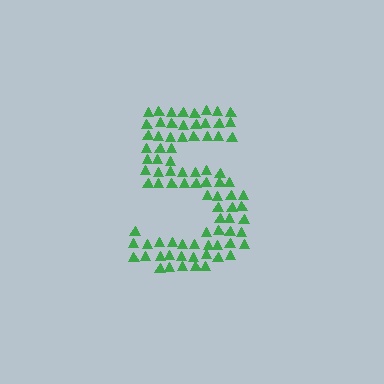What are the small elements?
The small elements are triangles.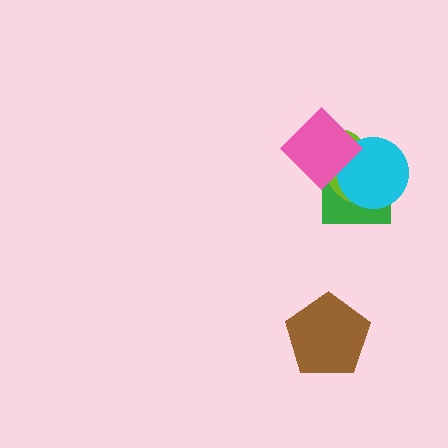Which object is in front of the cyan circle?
The pink diamond is in front of the cyan circle.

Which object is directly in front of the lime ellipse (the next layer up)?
The cyan circle is directly in front of the lime ellipse.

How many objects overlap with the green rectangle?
3 objects overlap with the green rectangle.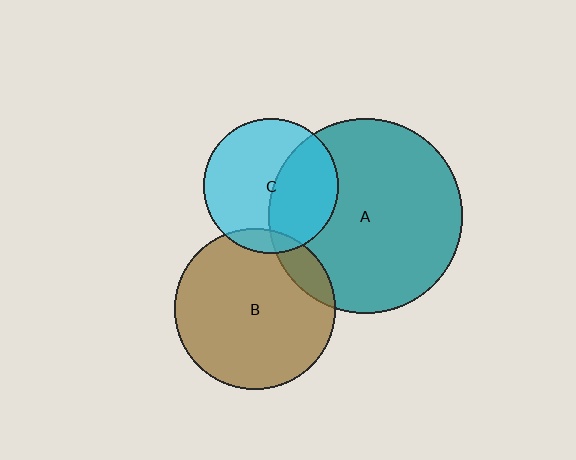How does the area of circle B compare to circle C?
Approximately 1.4 times.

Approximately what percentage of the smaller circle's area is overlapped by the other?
Approximately 10%.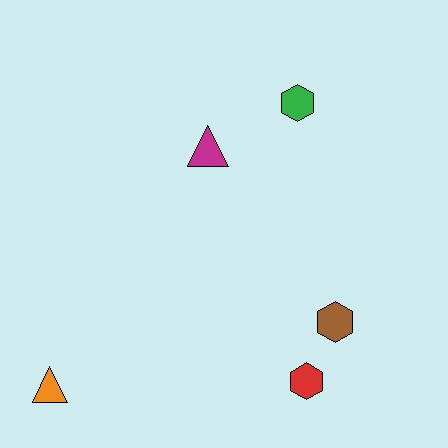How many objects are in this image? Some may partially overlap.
There are 5 objects.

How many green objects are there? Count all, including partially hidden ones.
There is 1 green object.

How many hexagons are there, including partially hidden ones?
There are 3 hexagons.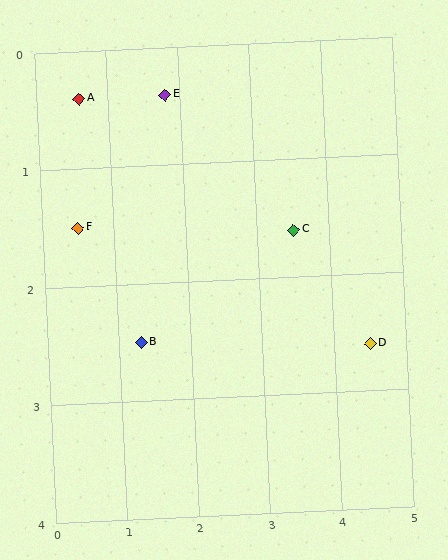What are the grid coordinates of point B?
Point B is at approximately (1.3, 2.5).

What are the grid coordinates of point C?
Point C is at approximately (3.5, 1.6).